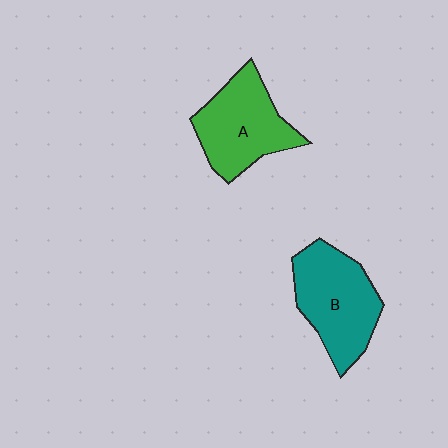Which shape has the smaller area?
Shape A (green).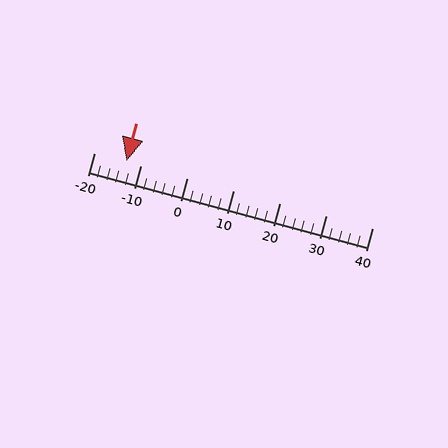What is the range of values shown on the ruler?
The ruler shows values from -20 to 40.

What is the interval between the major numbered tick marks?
The major tick marks are spaced 10 units apart.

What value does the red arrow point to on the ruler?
The red arrow points to approximately -13.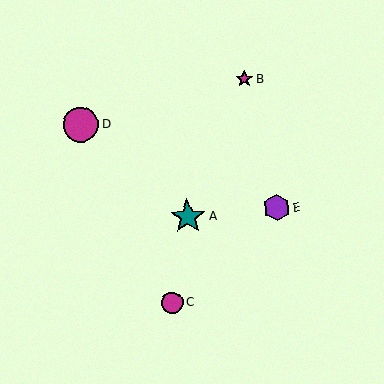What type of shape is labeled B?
Shape B is a magenta star.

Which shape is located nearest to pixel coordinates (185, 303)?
The magenta circle (labeled C) at (172, 303) is nearest to that location.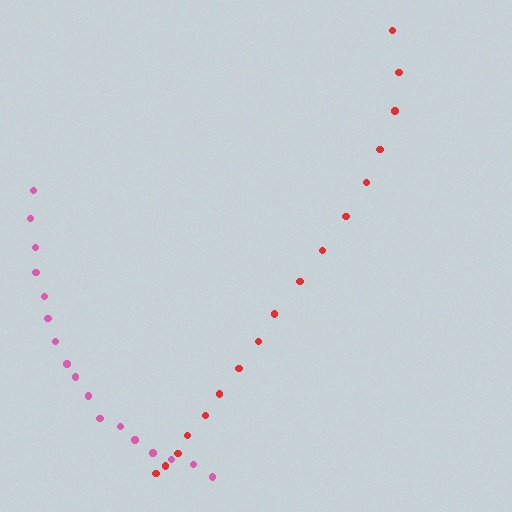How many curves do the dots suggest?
There are 2 distinct paths.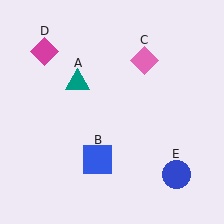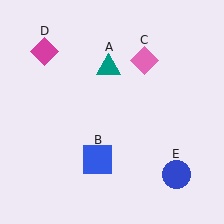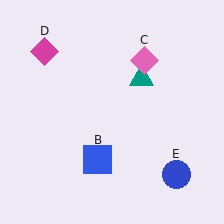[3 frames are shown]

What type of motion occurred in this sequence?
The teal triangle (object A) rotated clockwise around the center of the scene.